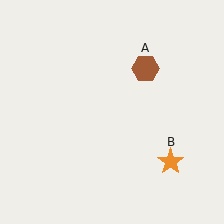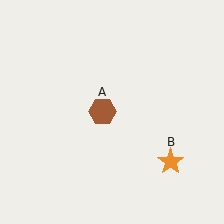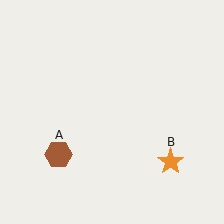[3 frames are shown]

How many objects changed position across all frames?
1 object changed position: brown hexagon (object A).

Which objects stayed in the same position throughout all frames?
Orange star (object B) remained stationary.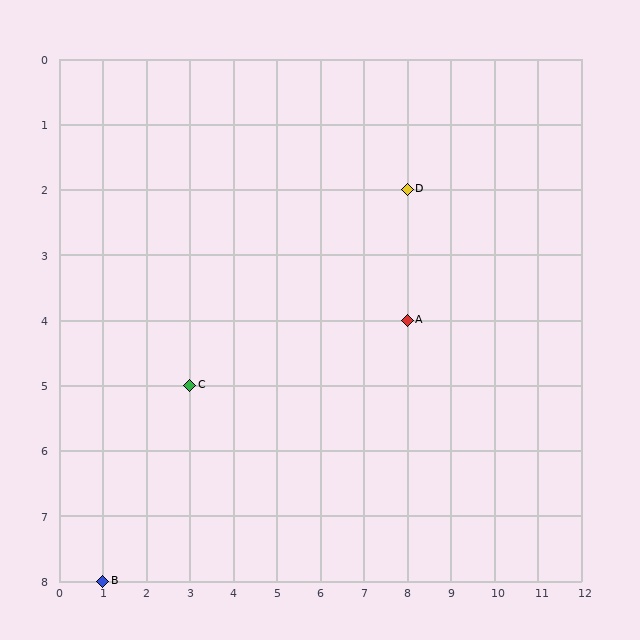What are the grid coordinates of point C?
Point C is at grid coordinates (3, 5).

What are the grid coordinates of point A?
Point A is at grid coordinates (8, 4).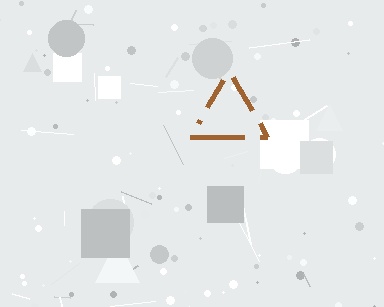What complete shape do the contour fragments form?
The contour fragments form a triangle.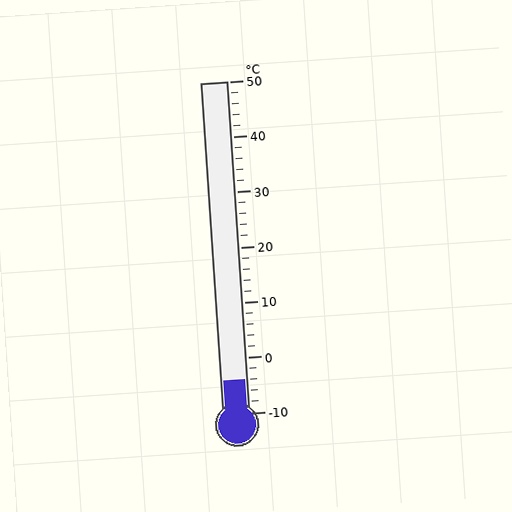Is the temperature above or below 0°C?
The temperature is below 0°C.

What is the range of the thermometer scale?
The thermometer scale ranges from -10°C to 50°C.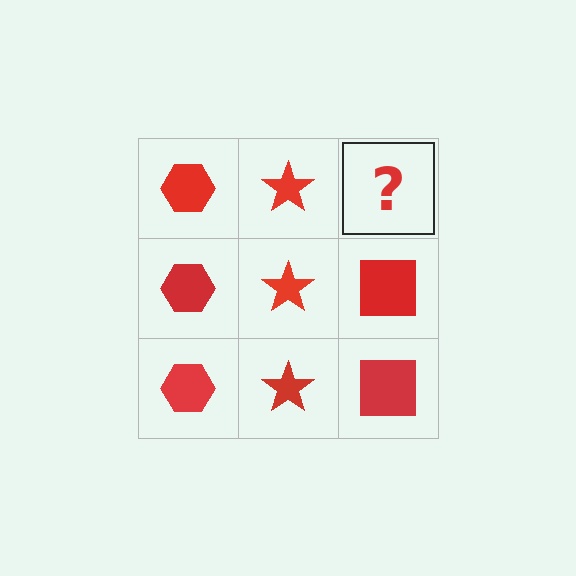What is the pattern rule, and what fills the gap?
The rule is that each column has a consistent shape. The gap should be filled with a red square.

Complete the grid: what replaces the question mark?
The question mark should be replaced with a red square.